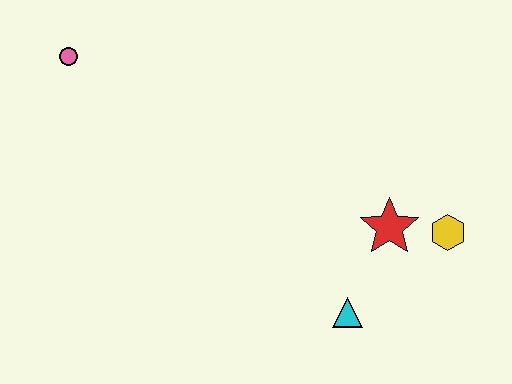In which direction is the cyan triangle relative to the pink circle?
The cyan triangle is to the right of the pink circle.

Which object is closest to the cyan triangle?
The red star is closest to the cyan triangle.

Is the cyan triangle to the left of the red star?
Yes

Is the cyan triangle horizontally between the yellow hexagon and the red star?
No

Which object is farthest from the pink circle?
The yellow hexagon is farthest from the pink circle.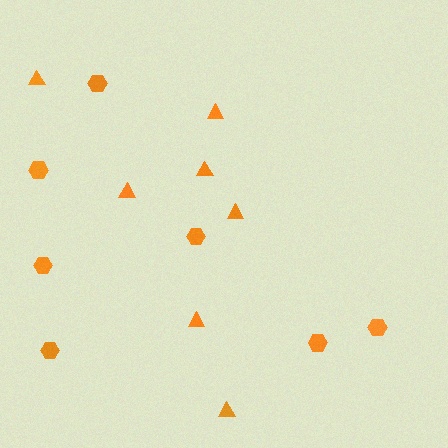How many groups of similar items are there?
There are 2 groups: one group of hexagons (7) and one group of triangles (7).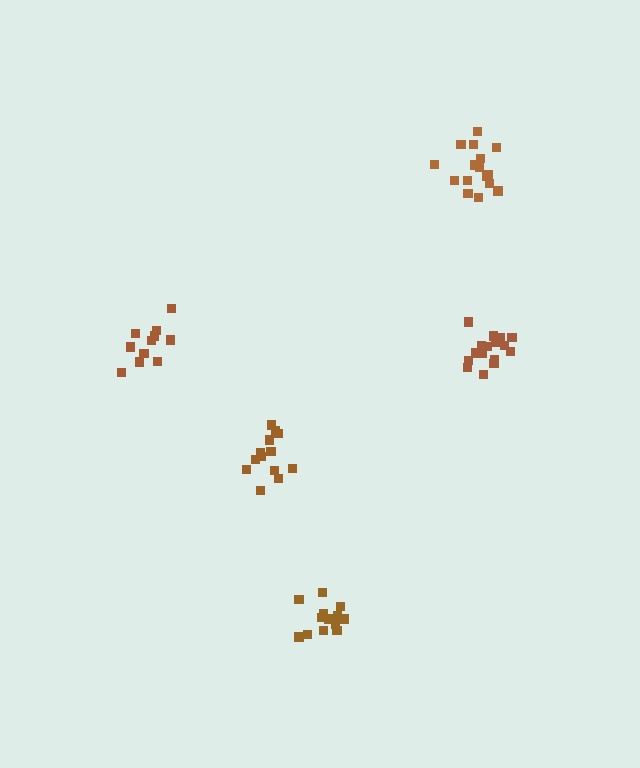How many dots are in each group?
Group 1: 12 dots, Group 2: 13 dots, Group 3: 13 dots, Group 4: 17 dots, Group 5: 16 dots (71 total).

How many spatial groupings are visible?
There are 5 spatial groupings.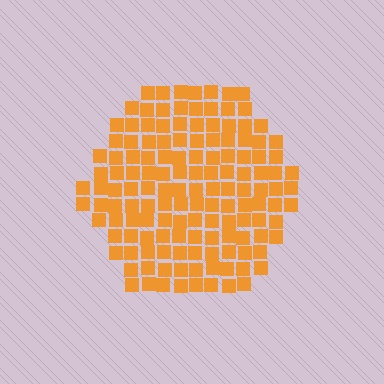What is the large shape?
The large shape is a hexagon.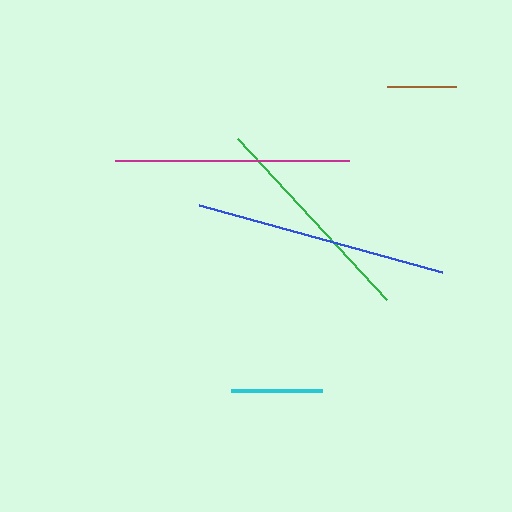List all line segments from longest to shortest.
From longest to shortest: blue, magenta, green, cyan, brown.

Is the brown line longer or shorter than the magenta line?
The magenta line is longer than the brown line.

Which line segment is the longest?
The blue line is the longest at approximately 253 pixels.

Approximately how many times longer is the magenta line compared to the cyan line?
The magenta line is approximately 2.5 times the length of the cyan line.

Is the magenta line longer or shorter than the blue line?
The blue line is longer than the magenta line.